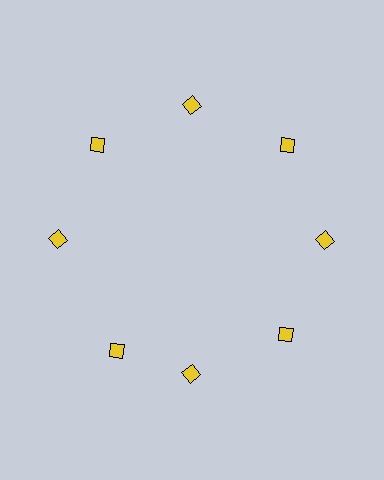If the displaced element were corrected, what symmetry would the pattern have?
It would have 8-fold rotational symmetry — the pattern would map onto itself every 45 degrees.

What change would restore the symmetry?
The symmetry would be restored by rotating it back into even spacing with its neighbors so that all 8 diamonds sit at equal angles and equal distance from the center.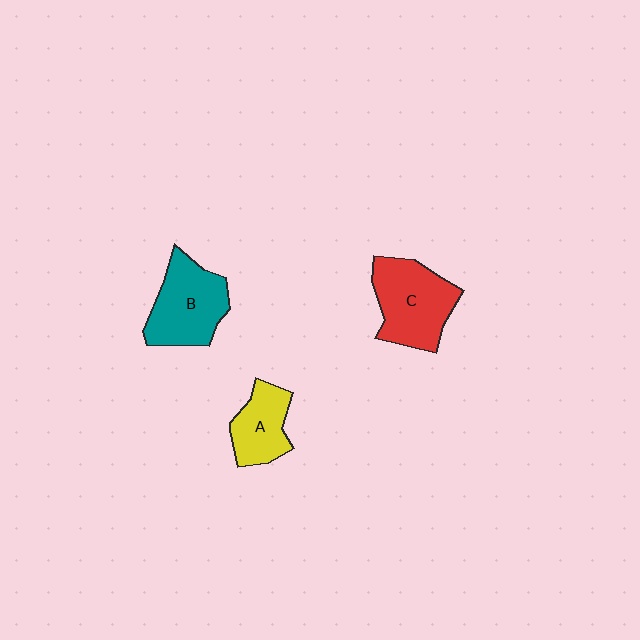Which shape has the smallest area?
Shape A (yellow).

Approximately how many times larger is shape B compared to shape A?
Approximately 1.5 times.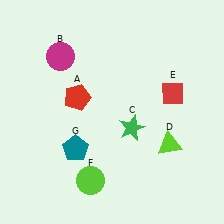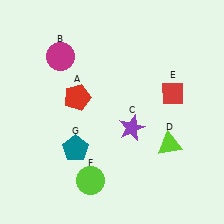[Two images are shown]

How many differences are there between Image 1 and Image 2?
There is 1 difference between the two images.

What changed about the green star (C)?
In Image 1, C is green. In Image 2, it changed to purple.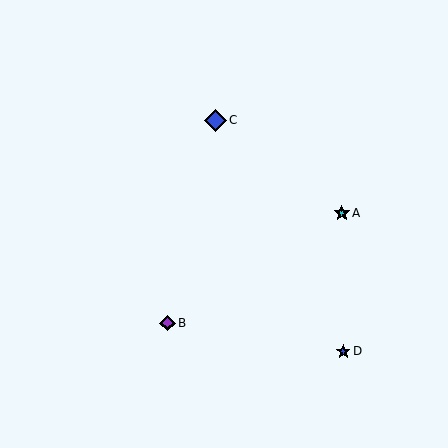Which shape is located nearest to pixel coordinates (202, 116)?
The blue diamond (labeled C) at (215, 120) is nearest to that location.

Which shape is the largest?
The blue diamond (labeled C) is the largest.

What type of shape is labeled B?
Shape B is a purple diamond.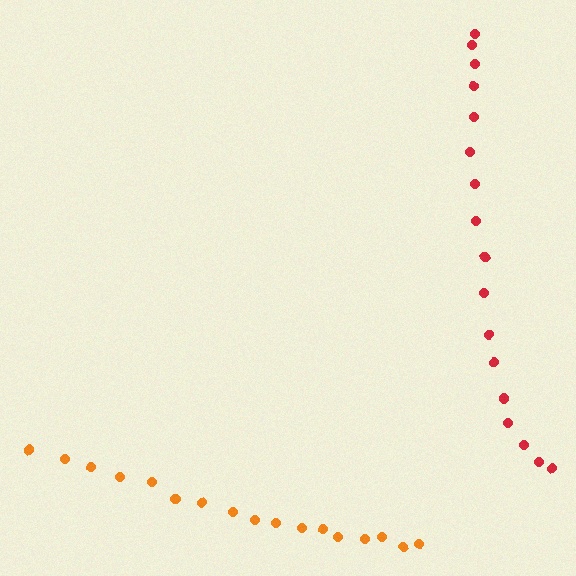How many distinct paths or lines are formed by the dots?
There are 2 distinct paths.